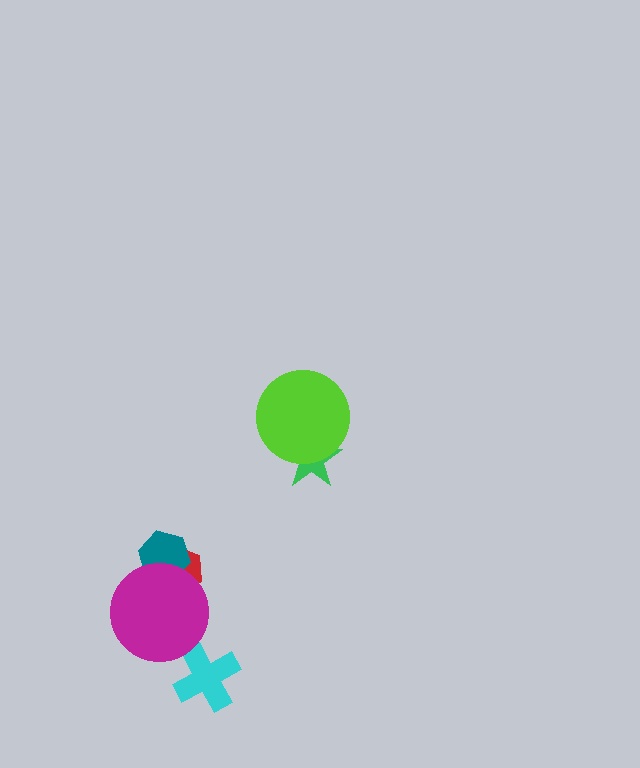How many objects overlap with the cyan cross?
0 objects overlap with the cyan cross.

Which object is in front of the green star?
The lime circle is in front of the green star.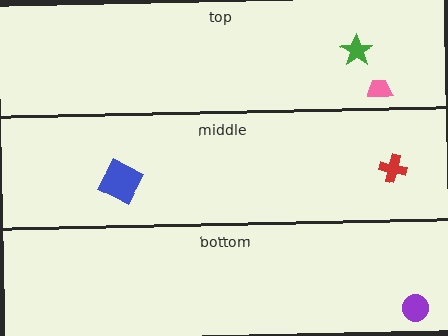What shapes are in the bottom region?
The purple circle.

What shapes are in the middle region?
The blue square, the red cross.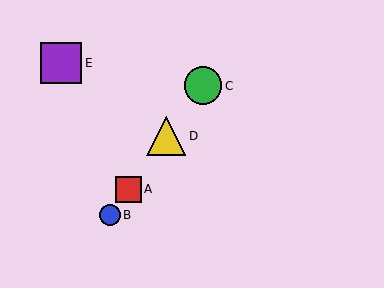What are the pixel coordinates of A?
Object A is at (128, 189).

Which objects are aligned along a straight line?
Objects A, B, C, D are aligned along a straight line.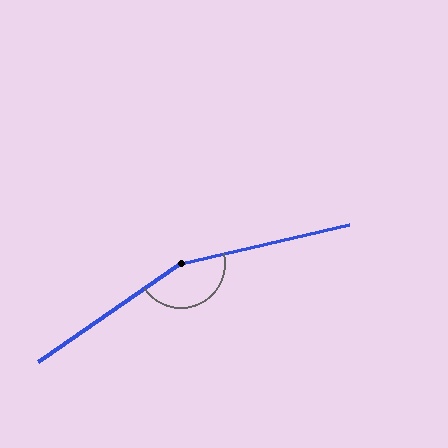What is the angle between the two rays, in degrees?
Approximately 158 degrees.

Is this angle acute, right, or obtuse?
It is obtuse.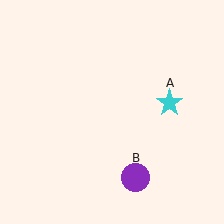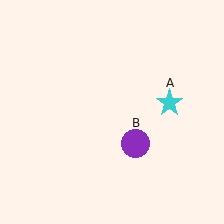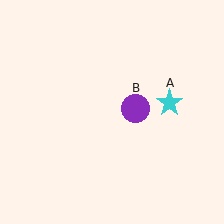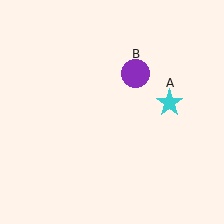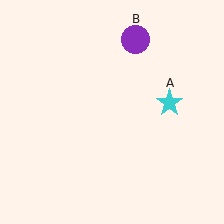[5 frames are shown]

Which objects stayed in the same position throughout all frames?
Cyan star (object A) remained stationary.